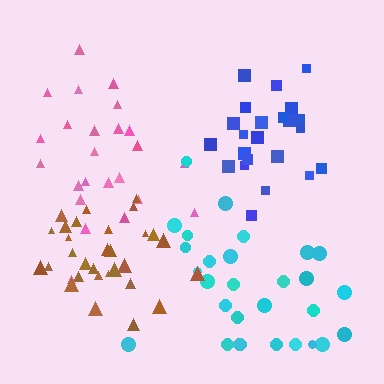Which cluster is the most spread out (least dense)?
Pink.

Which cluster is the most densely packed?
Brown.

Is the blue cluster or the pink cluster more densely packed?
Blue.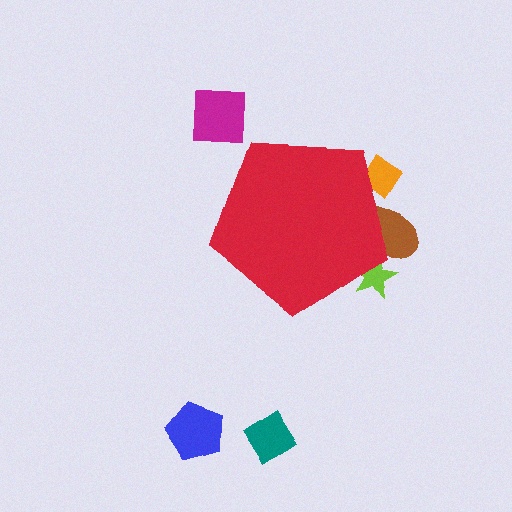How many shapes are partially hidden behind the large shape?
3 shapes are partially hidden.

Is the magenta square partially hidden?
No, the magenta square is fully visible.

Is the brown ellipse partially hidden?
Yes, the brown ellipse is partially hidden behind the red pentagon.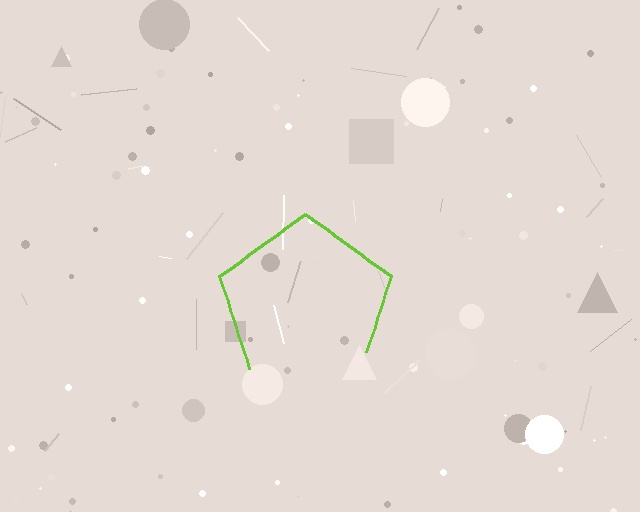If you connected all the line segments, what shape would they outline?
They would outline a pentagon.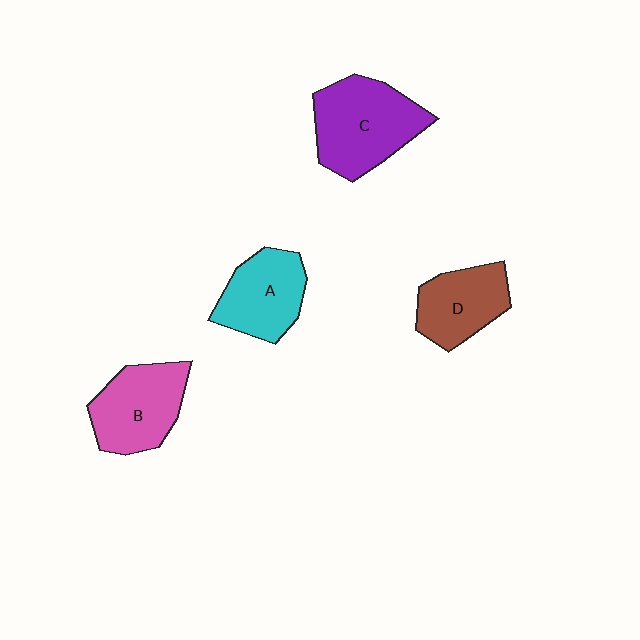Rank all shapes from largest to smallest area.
From largest to smallest: C (purple), B (pink), A (cyan), D (brown).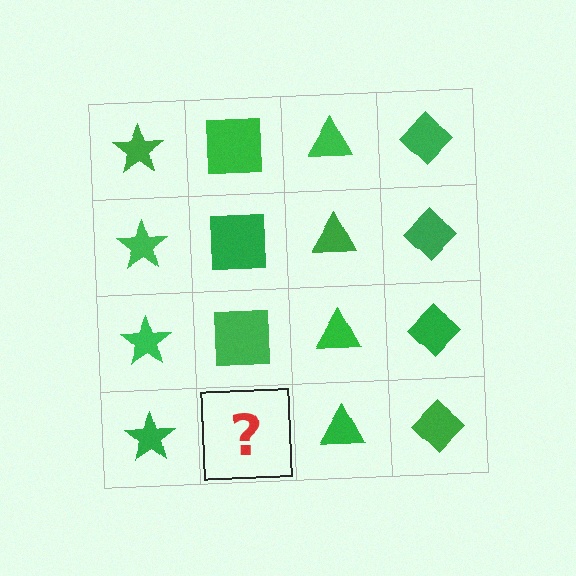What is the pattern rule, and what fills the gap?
The rule is that each column has a consistent shape. The gap should be filled with a green square.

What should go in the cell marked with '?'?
The missing cell should contain a green square.